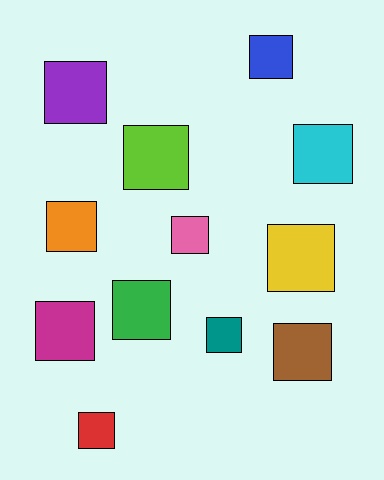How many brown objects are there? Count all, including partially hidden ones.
There is 1 brown object.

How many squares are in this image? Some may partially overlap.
There are 12 squares.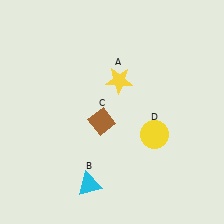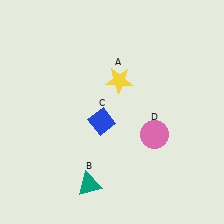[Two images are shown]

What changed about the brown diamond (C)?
In Image 1, C is brown. In Image 2, it changed to blue.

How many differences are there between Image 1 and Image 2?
There are 3 differences between the two images.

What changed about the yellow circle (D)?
In Image 1, D is yellow. In Image 2, it changed to pink.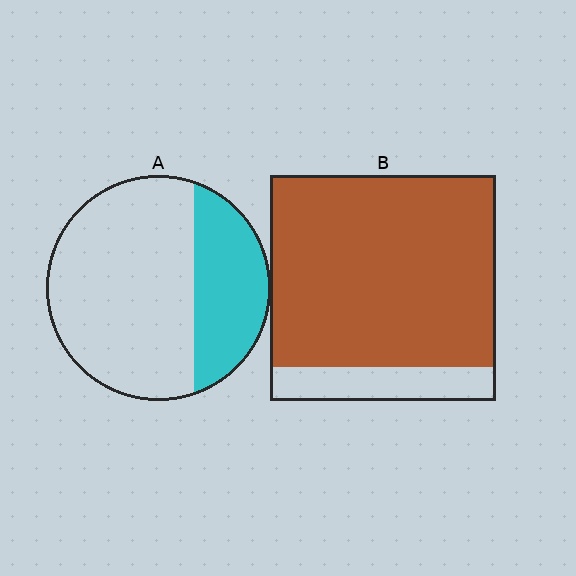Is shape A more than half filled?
No.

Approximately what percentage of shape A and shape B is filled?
A is approximately 30% and B is approximately 85%.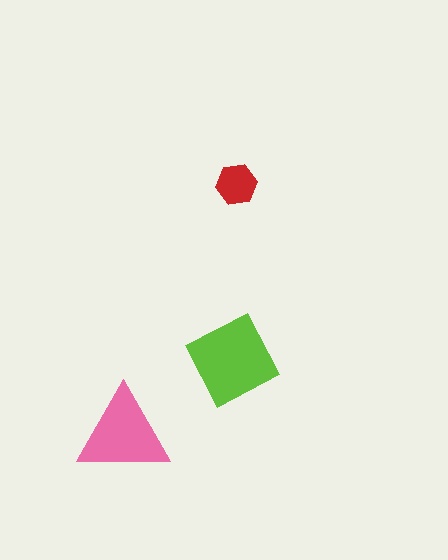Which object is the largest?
The lime diamond.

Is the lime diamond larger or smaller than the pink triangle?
Larger.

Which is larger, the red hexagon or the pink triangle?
The pink triangle.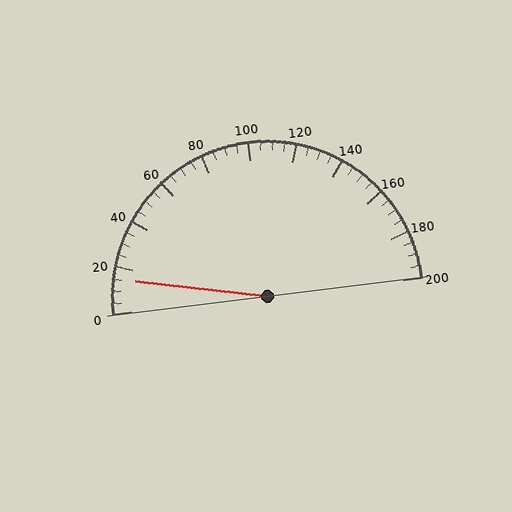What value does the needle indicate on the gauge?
The needle indicates approximately 15.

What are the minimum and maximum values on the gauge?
The gauge ranges from 0 to 200.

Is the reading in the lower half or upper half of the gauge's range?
The reading is in the lower half of the range (0 to 200).